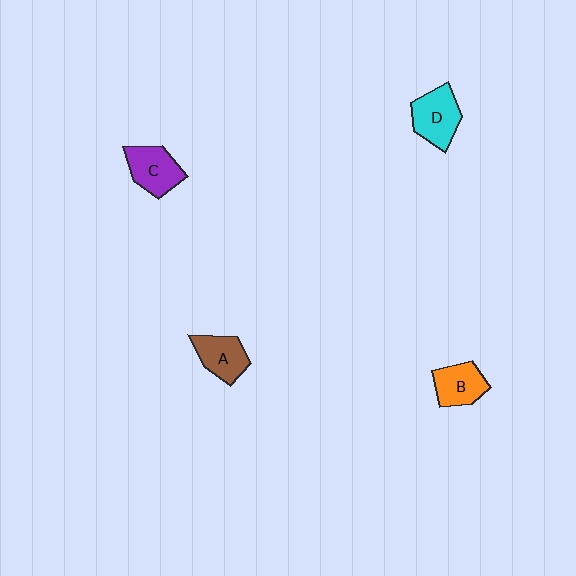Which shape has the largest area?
Shape D (cyan).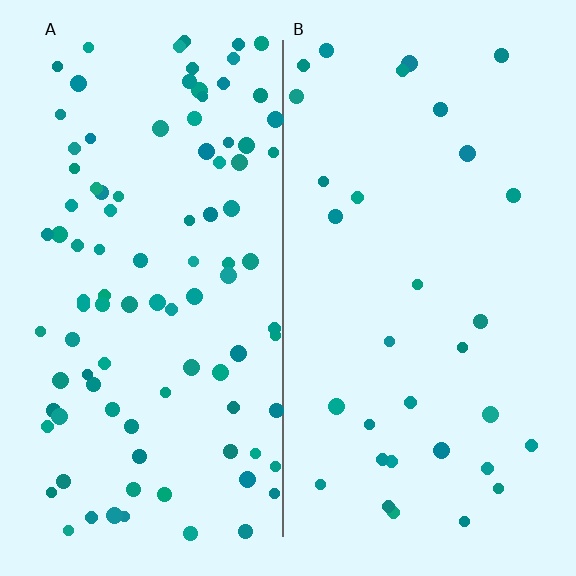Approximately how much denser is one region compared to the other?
Approximately 3.0× — region A over region B.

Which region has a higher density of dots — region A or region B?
A (the left).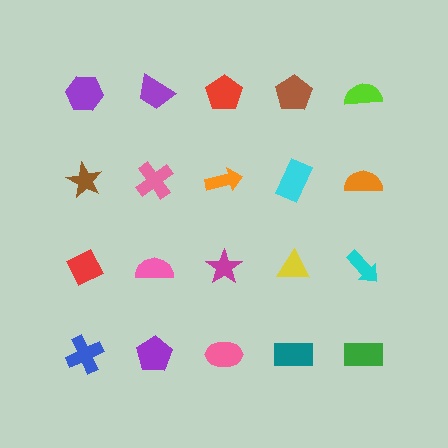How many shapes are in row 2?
5 shapes.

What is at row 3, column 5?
A cyan arrow.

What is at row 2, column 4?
A cyan rectangle.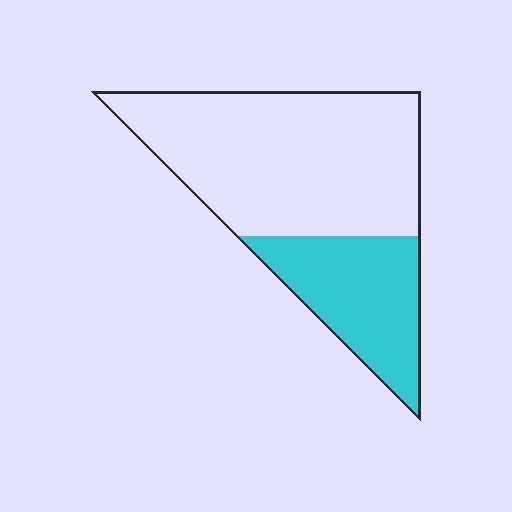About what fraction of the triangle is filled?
About one third (1/3).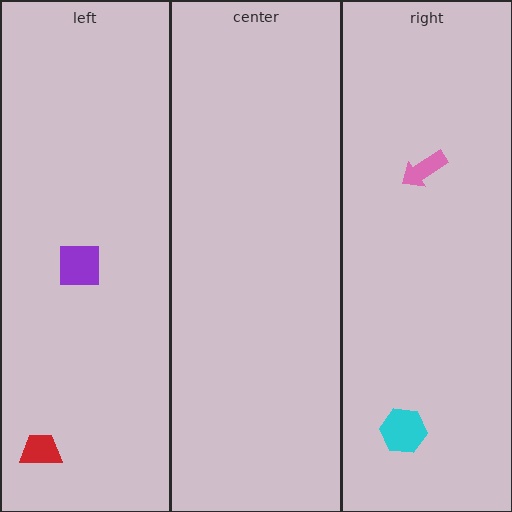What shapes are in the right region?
The pink arrow, the cyan hexagon.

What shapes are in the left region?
The red trapezoid, the purple square.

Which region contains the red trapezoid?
The left region.